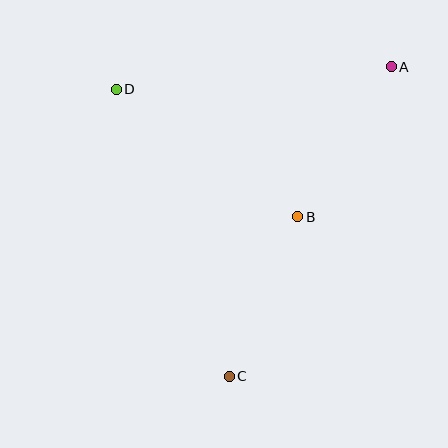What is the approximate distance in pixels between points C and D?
The distance between C and D is approximately 309 pixels.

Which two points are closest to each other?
Points B and C are closest to each other.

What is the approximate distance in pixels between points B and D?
The distance between B and D is approximately 222 pixels.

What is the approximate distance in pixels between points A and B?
The distance between A and B is approximately 176 pixels.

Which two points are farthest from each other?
Points A and C are farthest from each other.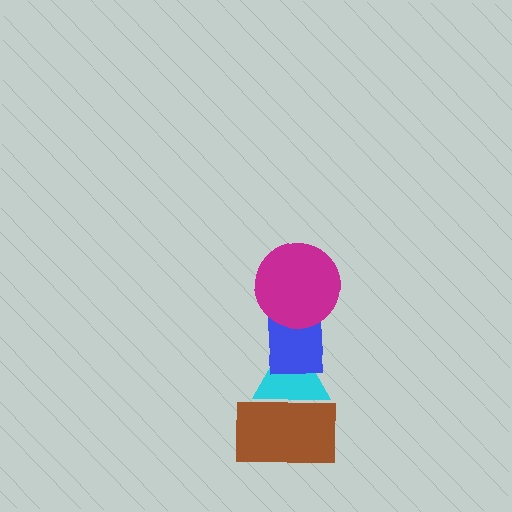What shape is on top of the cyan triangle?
The blue rectangle is on top of the cyan triangle.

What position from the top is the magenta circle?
The magenta circle is 1st from the top.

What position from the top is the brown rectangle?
The brown rectangle is 4th from the top.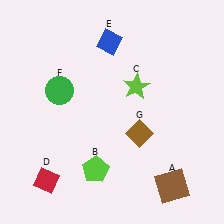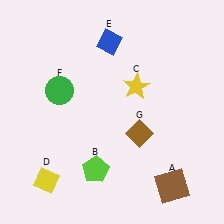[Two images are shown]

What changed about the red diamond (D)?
In Image 1, D is red. In Image 2, it changed to yellow.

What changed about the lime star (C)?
In Image 1, C is lime. In Image 2, it changed to yellow.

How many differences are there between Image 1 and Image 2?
There are 2 differences between the two images.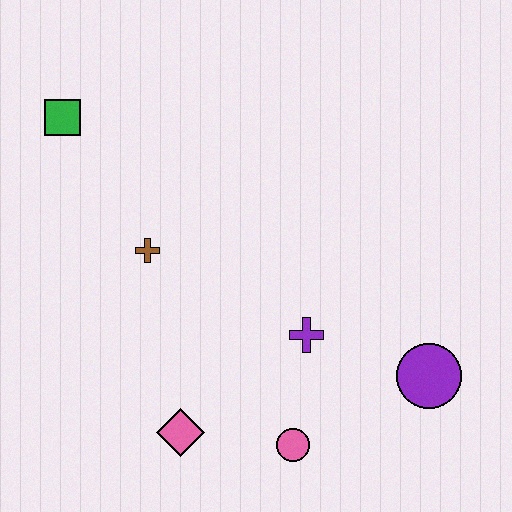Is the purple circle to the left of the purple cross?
No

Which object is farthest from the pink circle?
The green square is farthest from the pink circle.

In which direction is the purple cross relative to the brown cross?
The purple cross is to the right of the brown cross.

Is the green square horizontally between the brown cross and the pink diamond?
No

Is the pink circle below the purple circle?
Yes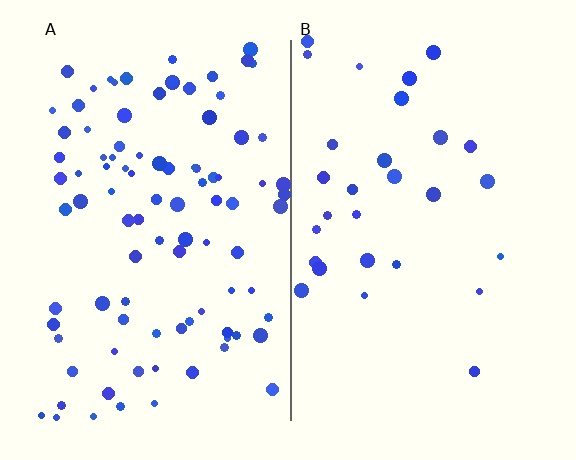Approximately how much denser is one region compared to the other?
Approximately 3.3× — region A over region B.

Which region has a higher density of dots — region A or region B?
A (the left).